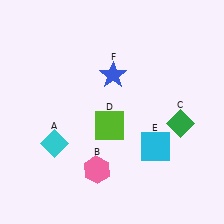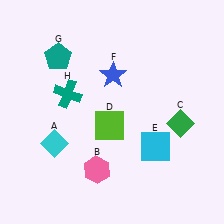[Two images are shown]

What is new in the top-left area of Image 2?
A teal cross (H) was added in the top-left area of Image 2.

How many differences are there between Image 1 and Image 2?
There are 2 differences between the two images.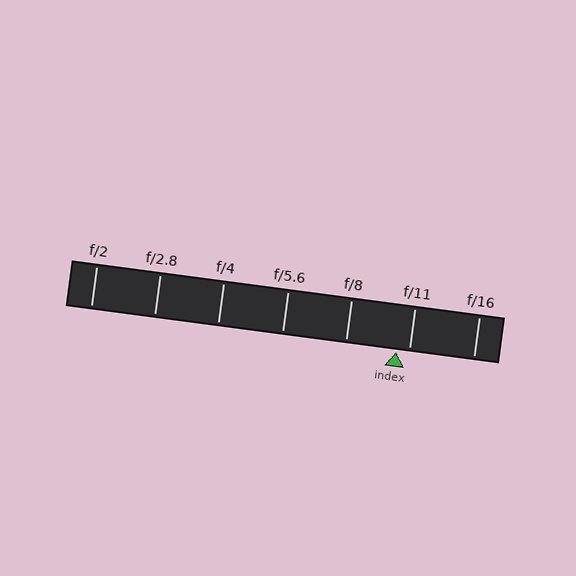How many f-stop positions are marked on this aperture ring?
There are 7 f-stop positions marked.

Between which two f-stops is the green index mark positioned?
The index mark is between f/8 and f/11.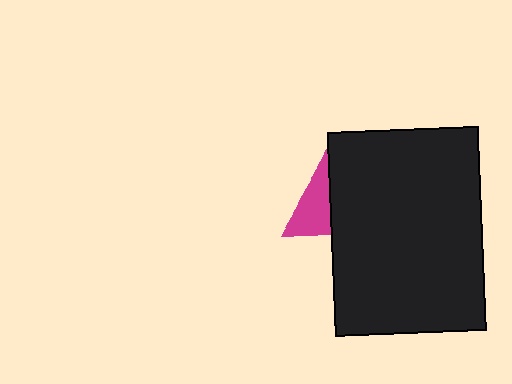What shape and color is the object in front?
The object in front is a black rectangle.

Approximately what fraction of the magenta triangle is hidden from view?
Roughly 61% of the magenta triangle is hidden behind the black rectangle.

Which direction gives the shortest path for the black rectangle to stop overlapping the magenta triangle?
Moving right gives the shortest separation.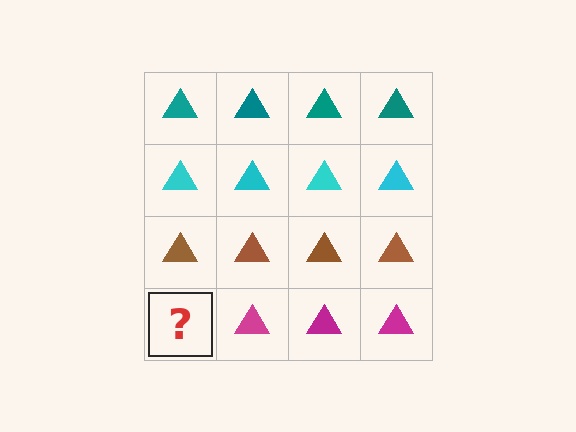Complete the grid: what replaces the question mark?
The question mark should be replaced with a magenta triangle.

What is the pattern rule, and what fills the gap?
The rule is that each row has a consistent color. The gap should be filled with a magenta triangle.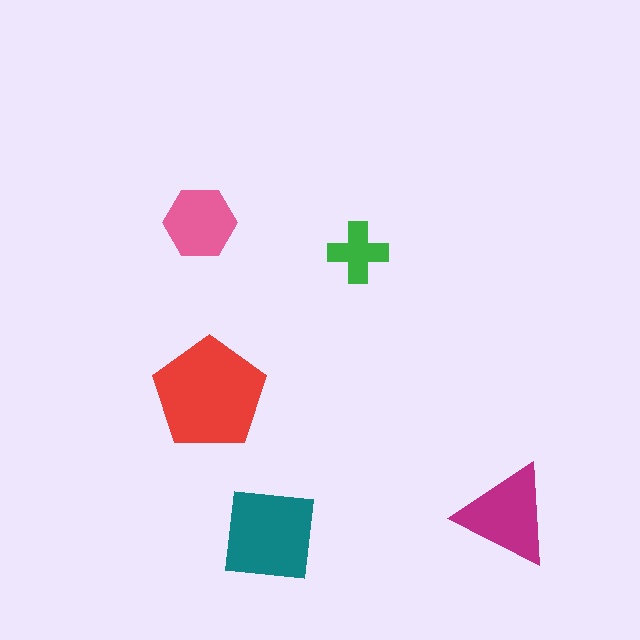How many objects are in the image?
There are 5 objects in the image.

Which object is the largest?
The red pentagon.